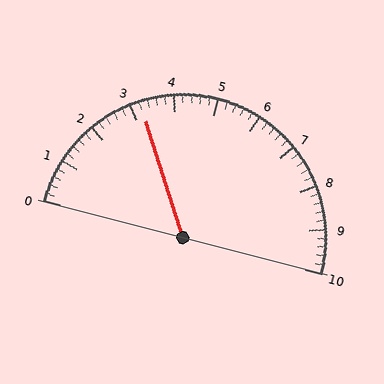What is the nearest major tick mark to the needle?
The nearest major tick mark is 3.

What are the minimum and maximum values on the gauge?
The gauge ranges from 0 to 10.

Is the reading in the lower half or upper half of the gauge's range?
The reading is in the lower half of the range (0 to 10).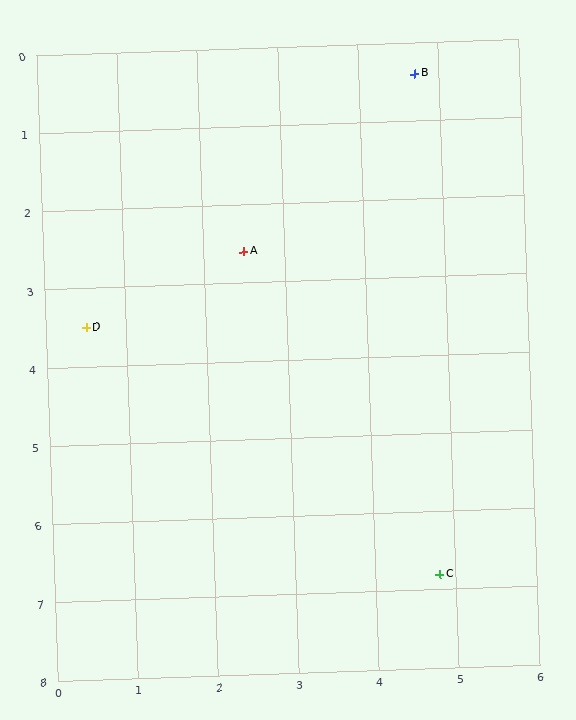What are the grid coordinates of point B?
Point B is at approximately (4.7, 0.4).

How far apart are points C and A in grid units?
Points C and A are about 4.8 grid units apart.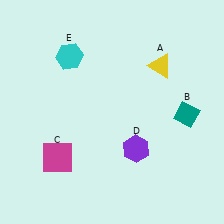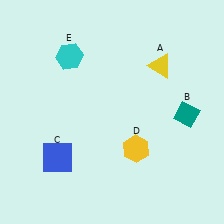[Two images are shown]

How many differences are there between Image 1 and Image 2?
There are 2 differences between the two images.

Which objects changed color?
C changed from magenta to blue. D changed from purple to yellow.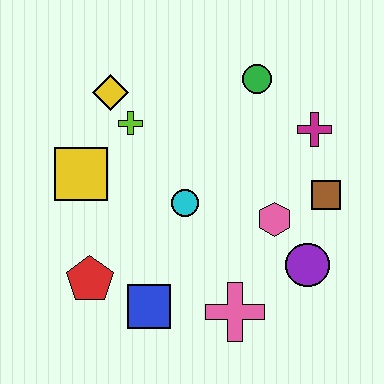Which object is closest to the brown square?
The pink hexagon is closest to the brown square.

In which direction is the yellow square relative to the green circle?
The yellow square is to the left of the green circle.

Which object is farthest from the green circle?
The red pentagon is farthest from the green circle.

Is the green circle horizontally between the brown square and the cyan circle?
Yes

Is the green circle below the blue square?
No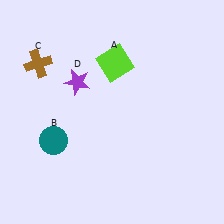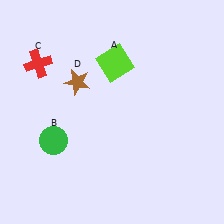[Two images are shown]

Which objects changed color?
B changed from teal to green. C changed from brown to red. D changed from purple to brown.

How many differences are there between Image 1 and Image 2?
There are 3 differences between the two images.